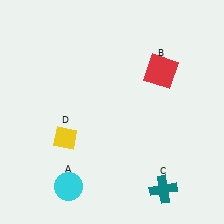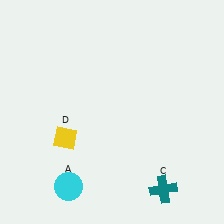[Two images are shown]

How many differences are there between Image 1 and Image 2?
There is 1 difference between the two images.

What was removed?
The red square (B) was removed in Image 2.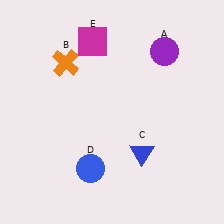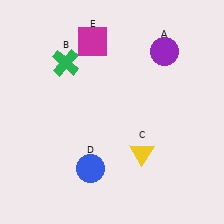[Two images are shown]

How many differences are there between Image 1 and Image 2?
There are 2 differences between the two images.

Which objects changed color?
B changed from orange to green. C changed from blue to yellow.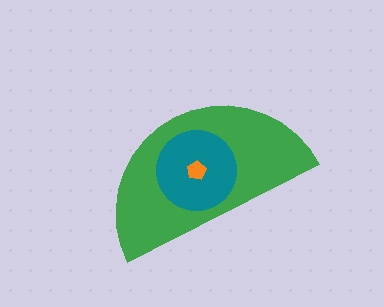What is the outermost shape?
The green semicircle.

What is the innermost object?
The orange pentagon.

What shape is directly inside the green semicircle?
The teal circle.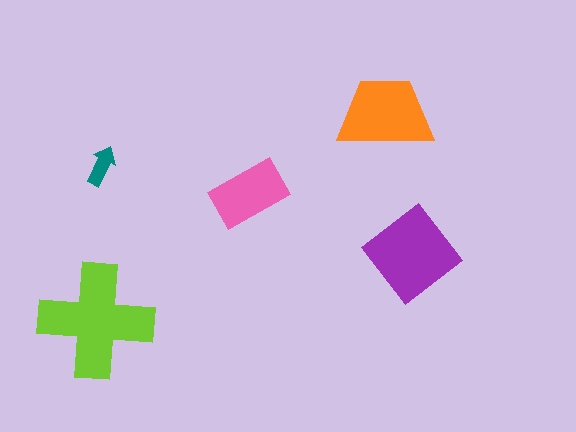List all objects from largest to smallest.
The lime cross, the purple diamond, the orange trapezoid, the pink rectangle, the teal arrow.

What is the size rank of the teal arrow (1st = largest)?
5th.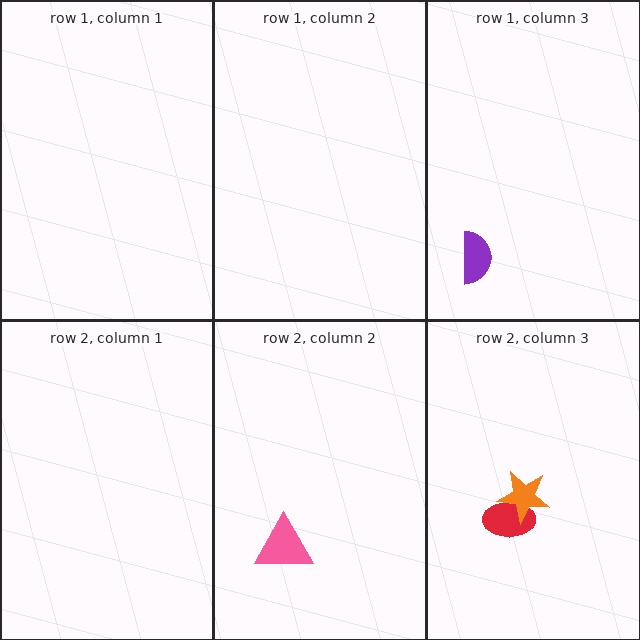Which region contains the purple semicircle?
The row 1, column 3 region.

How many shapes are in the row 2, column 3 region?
2.